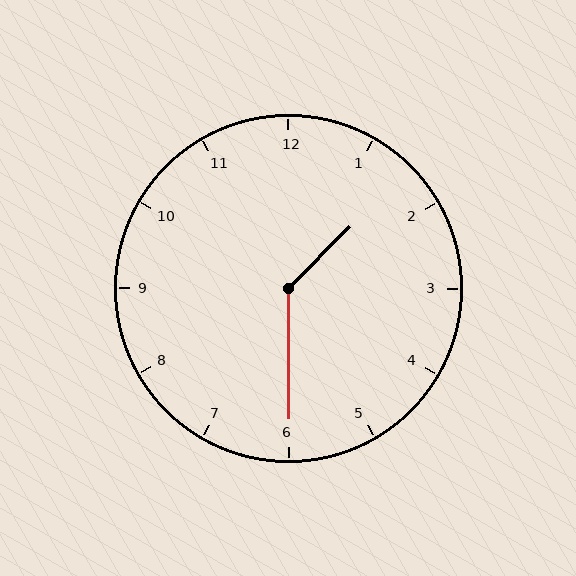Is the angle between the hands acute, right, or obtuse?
It is obtuse.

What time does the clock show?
1:30.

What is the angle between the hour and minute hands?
Approximately 135 degrees.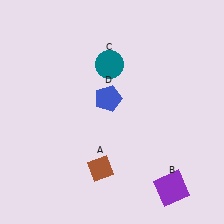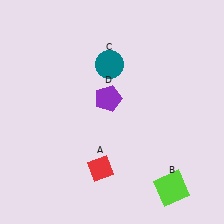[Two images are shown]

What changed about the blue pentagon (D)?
In Image 1, D is blue. In Image 2, it changed to purple.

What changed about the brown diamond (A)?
In Image 1, A is brown. In Image 2, it changed to red.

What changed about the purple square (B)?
In Image 1, B is purple. In Image 2, it changed to lime.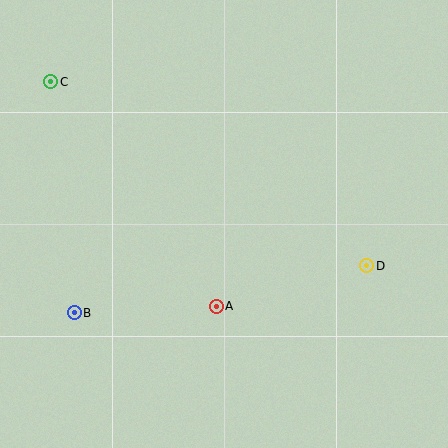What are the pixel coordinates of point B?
Point B is at (74, 313).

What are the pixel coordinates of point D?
Point D is at (367, 266).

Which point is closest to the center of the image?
Point A at (216, 306) is closest to the center.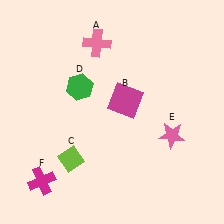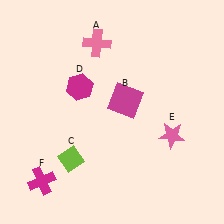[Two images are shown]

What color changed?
The hexagon (D) changed from green in Image 1 to magenta in Image 2.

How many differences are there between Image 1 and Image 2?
There is 1 difference between the two images.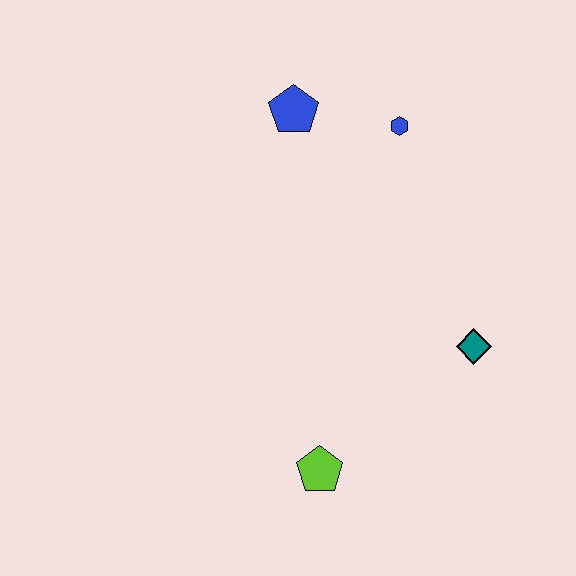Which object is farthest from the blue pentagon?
The lime pentagon is farthest from the blue pentagon.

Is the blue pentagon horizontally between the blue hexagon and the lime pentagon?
No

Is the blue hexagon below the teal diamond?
No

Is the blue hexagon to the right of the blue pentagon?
Yes